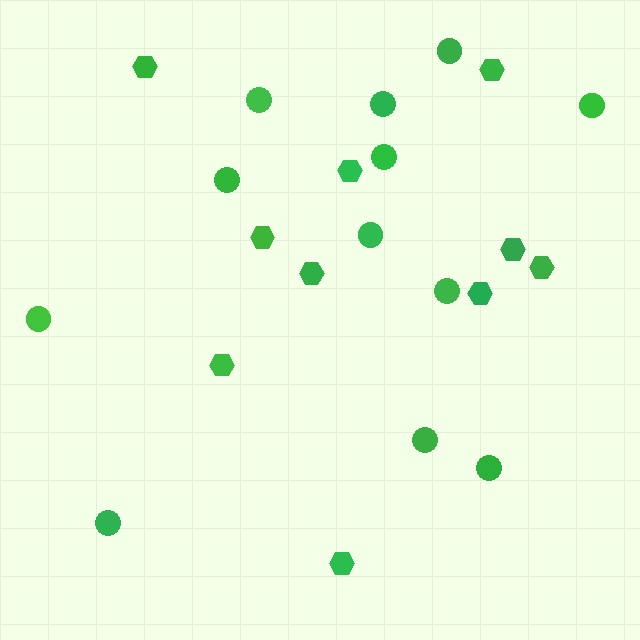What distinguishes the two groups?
There are 2 groups: one group of circles (12) and one group of hexagons (10).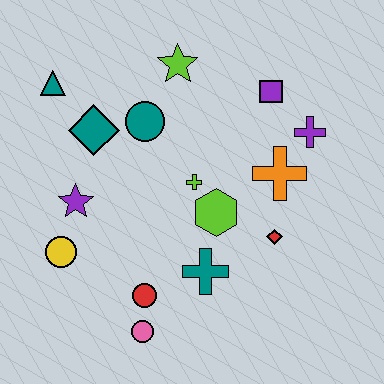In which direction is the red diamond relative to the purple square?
The red diamond is below the purple square.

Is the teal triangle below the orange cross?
No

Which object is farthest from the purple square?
The pink circle is farthest from the purple square.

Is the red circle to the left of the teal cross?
Yes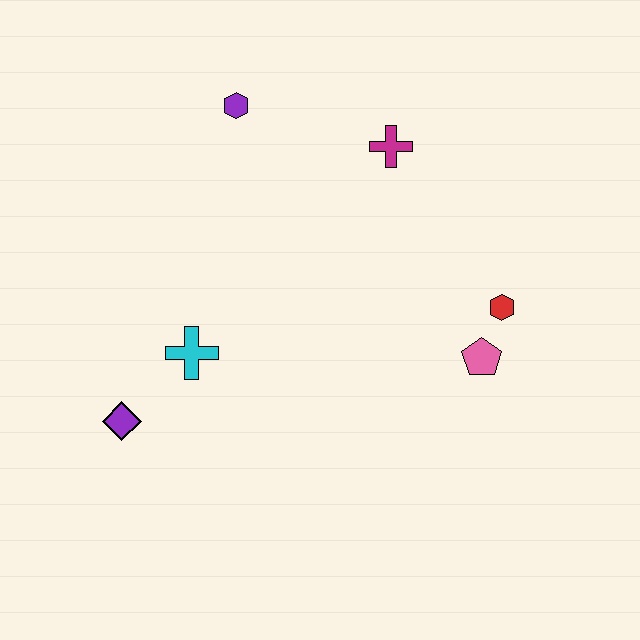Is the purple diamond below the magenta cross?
Yes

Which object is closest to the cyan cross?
The purple diamond is closest to the cyan cross.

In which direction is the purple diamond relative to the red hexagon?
The purple diamond is to the left of the red hexagon.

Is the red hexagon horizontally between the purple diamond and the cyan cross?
No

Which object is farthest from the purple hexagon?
The pink pentagon is farthest from the purple hexagon.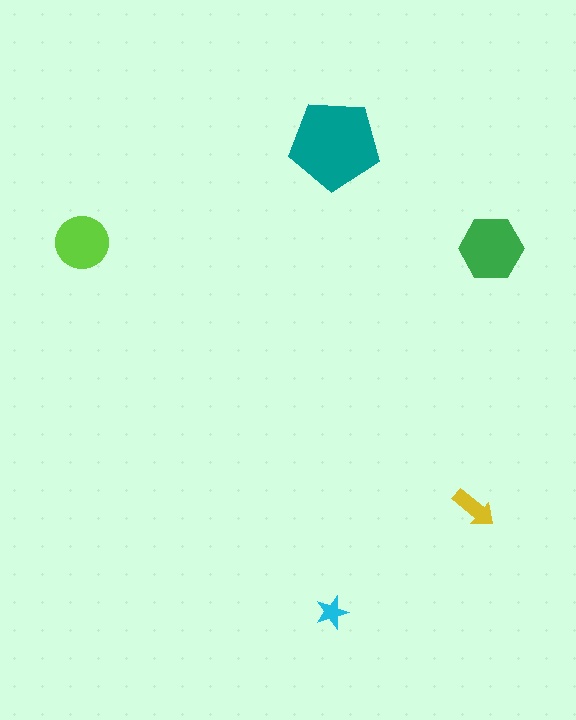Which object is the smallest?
The cyan star.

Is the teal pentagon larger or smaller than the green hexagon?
Larger.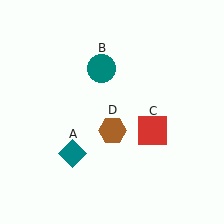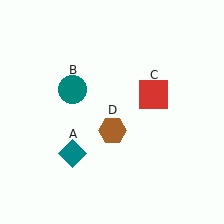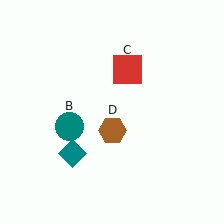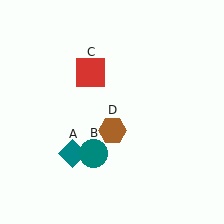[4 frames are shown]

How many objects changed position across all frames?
2 objects changed position: teal circle (object B), red square (object C).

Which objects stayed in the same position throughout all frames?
Teal diamond (object A) and brown hexagon (object D) remained stationary.